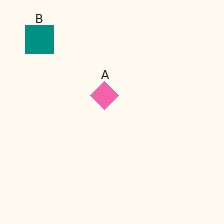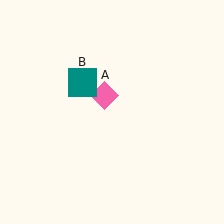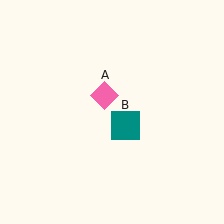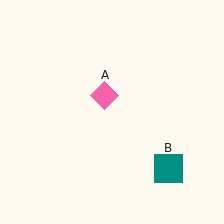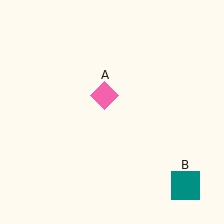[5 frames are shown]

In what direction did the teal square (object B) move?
The teal square (object B) moved down and to the right.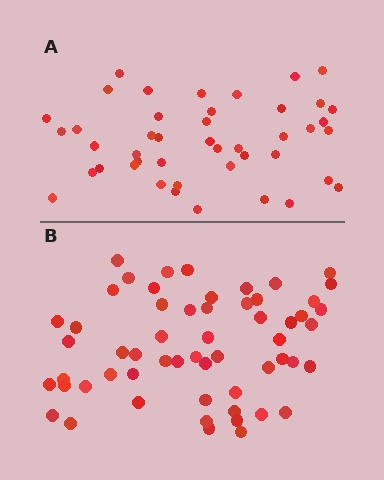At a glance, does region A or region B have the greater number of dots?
Region B (the bottom region) has more dots.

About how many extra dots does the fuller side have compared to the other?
Region B has approximately 15 more dots than region A.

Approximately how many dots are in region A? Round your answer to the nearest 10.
About 40 dots. (The exact count is 44, which rounds to 40.)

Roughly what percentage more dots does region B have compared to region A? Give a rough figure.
About 30% more.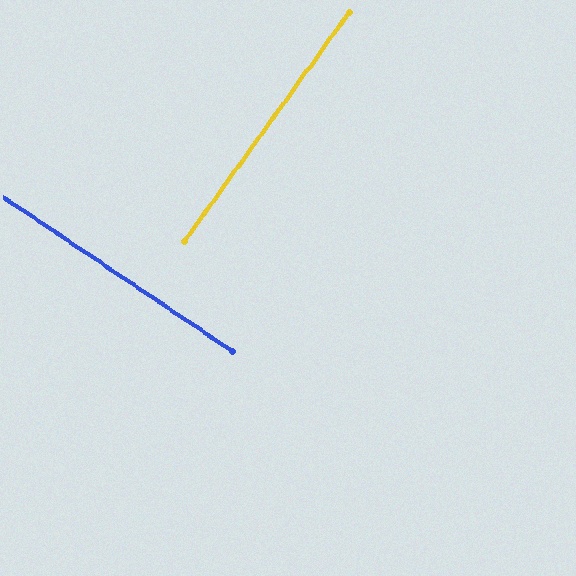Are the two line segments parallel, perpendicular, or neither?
Perpendicular — they meet at approximately 88°.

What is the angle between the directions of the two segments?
Approximately 88 degrees.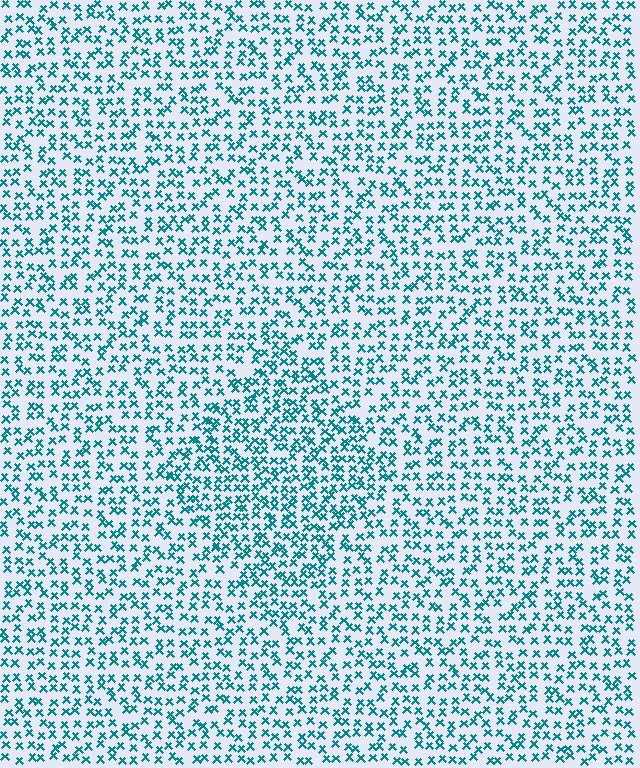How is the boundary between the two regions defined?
The boundary is defined by a change in element density (approximately 1.5x ratio). All elements are the same color, size, and shape.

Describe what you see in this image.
The image contains small teal elements arranged at two different densities. A diamond-shaped region is visible where the elements are more densely packed than the surrounding area.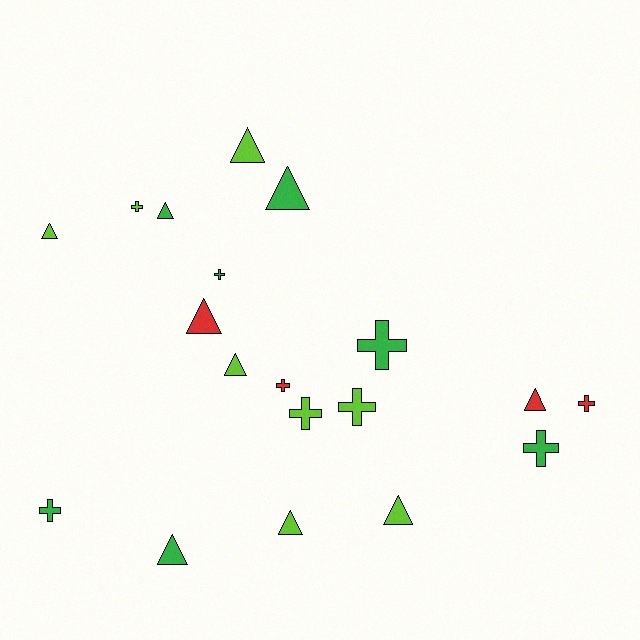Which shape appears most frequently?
Triangle, with 10 objects.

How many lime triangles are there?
There are 5 lime triangles.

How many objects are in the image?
There are 19 objects.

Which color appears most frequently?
Lime, with 8 objects.